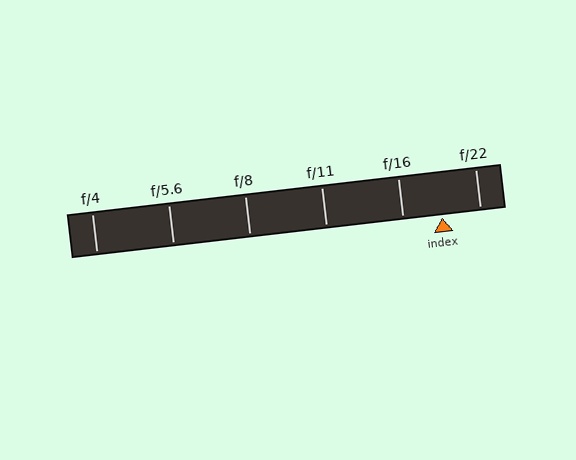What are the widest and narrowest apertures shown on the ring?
The widest aperture shown is f/4 and the narrowest is f/22.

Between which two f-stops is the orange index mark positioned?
The index mark is between f/16 and f/22.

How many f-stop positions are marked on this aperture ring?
There are 6 f-stop positions marked.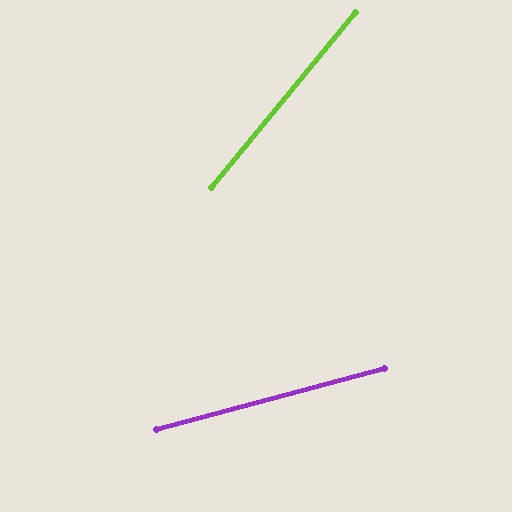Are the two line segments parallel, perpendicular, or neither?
Neither parallel nor perpendicular — they differ by about 35°.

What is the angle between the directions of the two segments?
Approximately 35 degrees.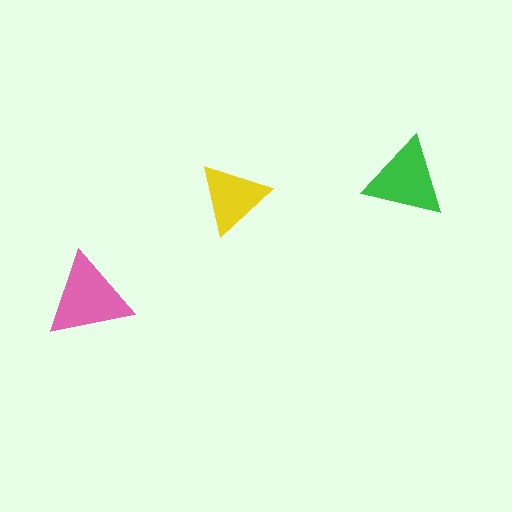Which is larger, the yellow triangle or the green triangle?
The green one.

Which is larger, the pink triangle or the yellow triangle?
The pink one.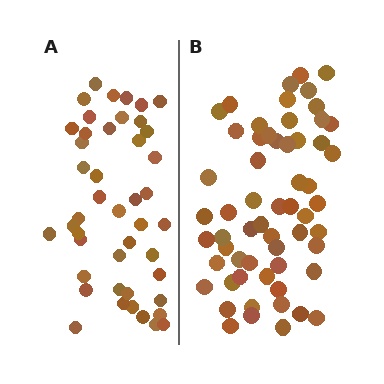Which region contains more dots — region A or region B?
Region B (the right region) has more dots.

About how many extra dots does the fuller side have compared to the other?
Region B has approximately 15 more dots than region A.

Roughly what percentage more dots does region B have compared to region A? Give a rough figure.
About 30% more.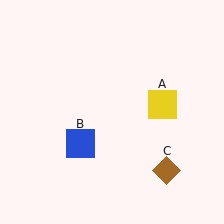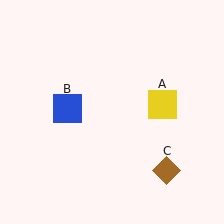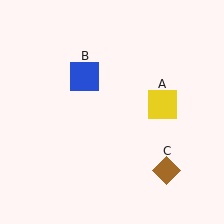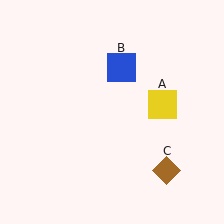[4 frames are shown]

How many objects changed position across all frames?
1 object changed position: blue square (object B).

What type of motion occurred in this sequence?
The blue square (object B) rotated clockwise around the center of the scene.